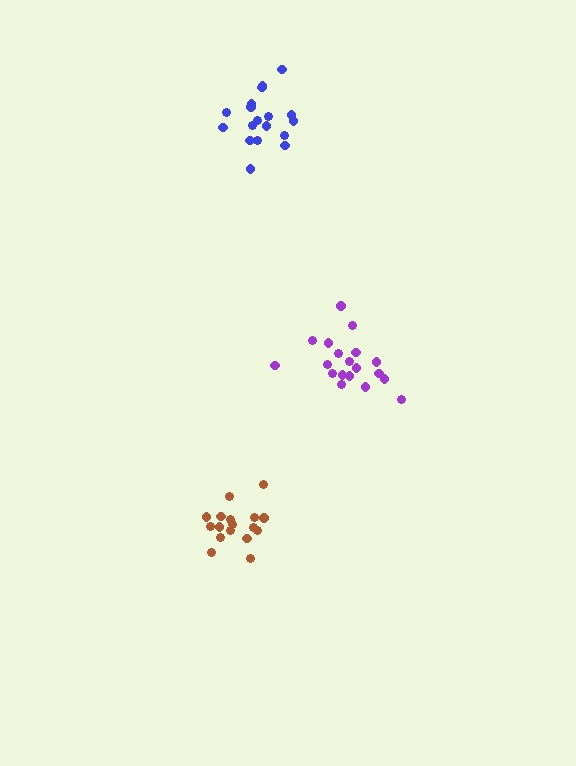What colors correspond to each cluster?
The clusters are colored: brown, purple, blue.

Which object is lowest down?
The brown cluster is bottommost.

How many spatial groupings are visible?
There are 3 spatial groupings.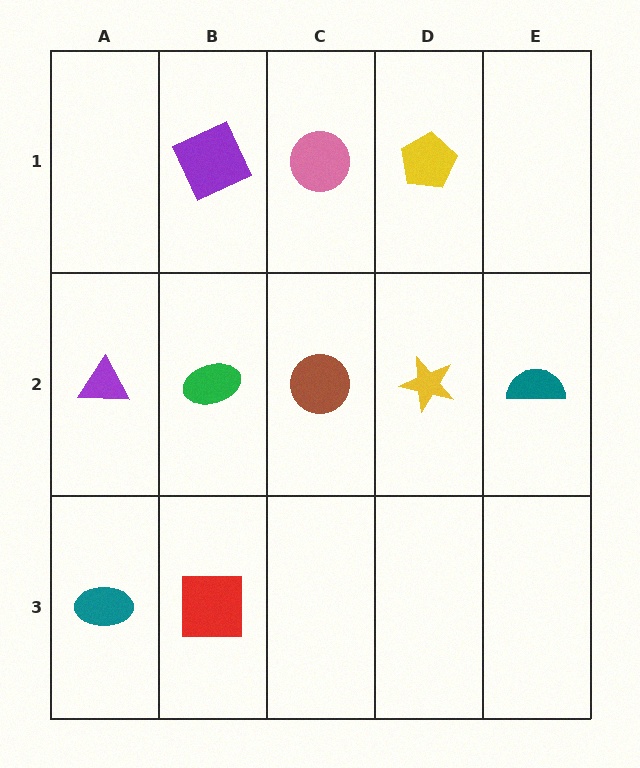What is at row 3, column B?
A red square.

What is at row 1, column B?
A purple square.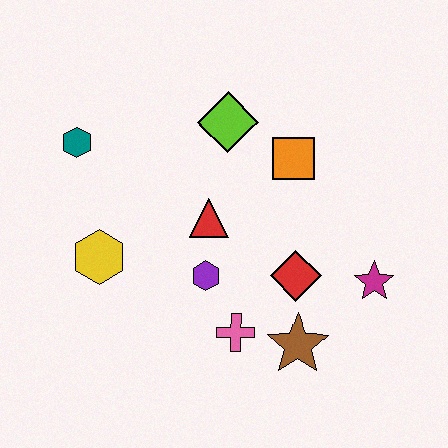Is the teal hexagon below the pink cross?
No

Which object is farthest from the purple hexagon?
The teal hexagon is farthest from the purple hexagon.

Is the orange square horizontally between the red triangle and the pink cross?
No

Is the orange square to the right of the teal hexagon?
Yes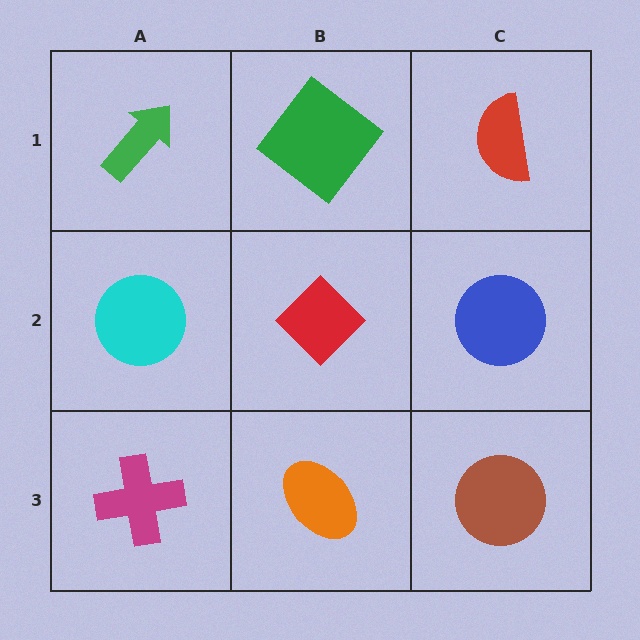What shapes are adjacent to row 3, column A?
A cyan circle (row 2, column A), an orange ellipse (row 3, column B).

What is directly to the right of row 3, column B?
A brown circle.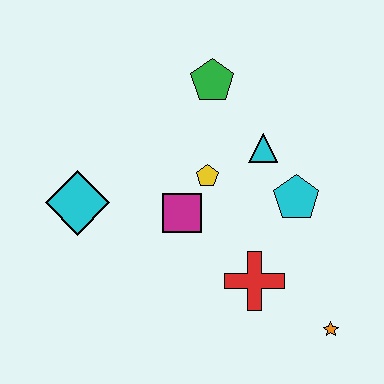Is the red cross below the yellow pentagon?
Yes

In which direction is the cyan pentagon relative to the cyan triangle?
The cyan pentagon is below the cyan triangle.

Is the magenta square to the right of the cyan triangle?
No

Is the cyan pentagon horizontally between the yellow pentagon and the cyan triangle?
No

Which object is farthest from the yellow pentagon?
The orange star is farthest from the yellow pentagon.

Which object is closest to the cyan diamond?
The magenta square is closest to the cyan diamond.